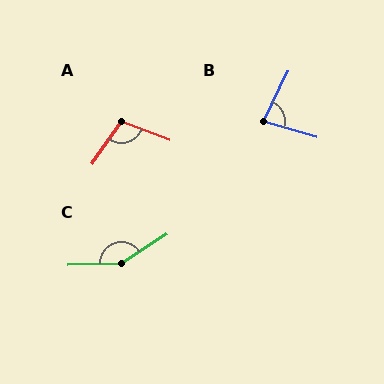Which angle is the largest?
C, at approximately 148 degrees.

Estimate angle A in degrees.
Approximately 105 degrees.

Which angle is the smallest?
B, at approximately 81 degrees.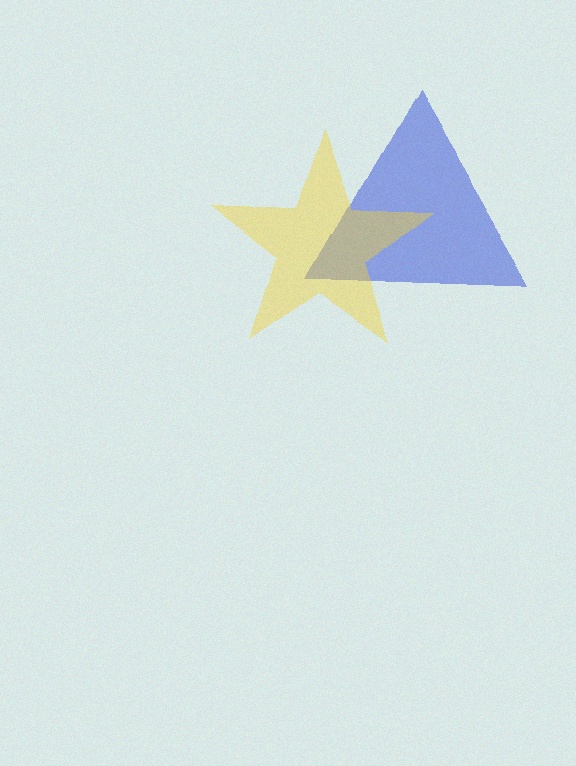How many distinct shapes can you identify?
There are 2 distinct shapes: a blue triangle, a yellow star.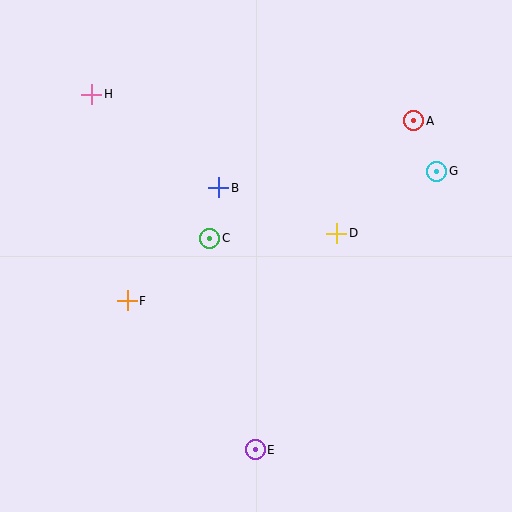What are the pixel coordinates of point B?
Point B is at (219, 188).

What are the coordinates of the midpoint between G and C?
The midpoint between G and C is at (323, 205).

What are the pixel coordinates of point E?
Point E is at (255, 450).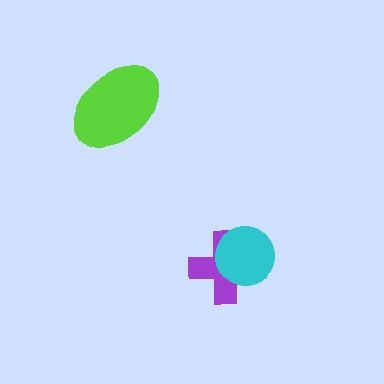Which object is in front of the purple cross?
The cyan circle is in front of the purple cross.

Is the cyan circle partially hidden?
No, no other shape covers it.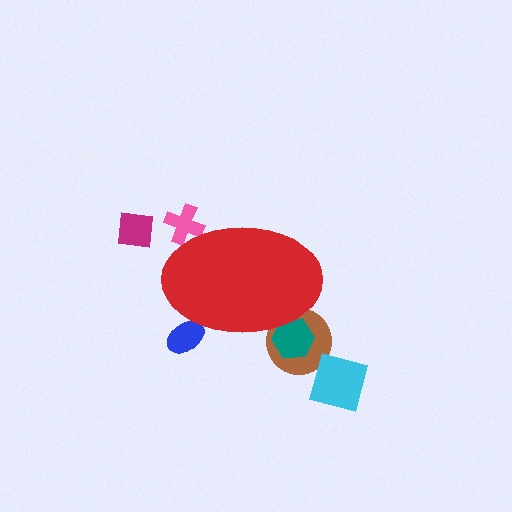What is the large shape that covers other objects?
A red ellipse.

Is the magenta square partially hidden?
No, the magenta square is fully visible.